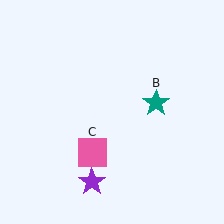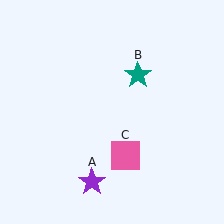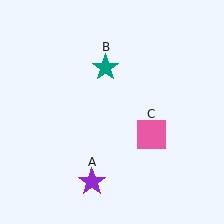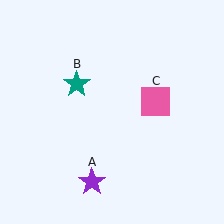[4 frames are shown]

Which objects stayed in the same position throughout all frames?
Purple star (object A) remained stationary.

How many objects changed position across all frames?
2 objects changed position: teal star (object B), pink square (object C).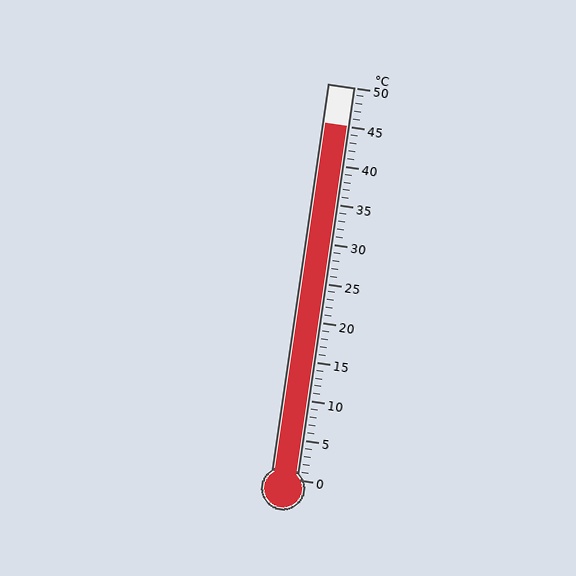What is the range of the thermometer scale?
The thermometer scale ranges from 0°C to 50°C.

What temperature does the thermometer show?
The thermometer shows approximately 45°C.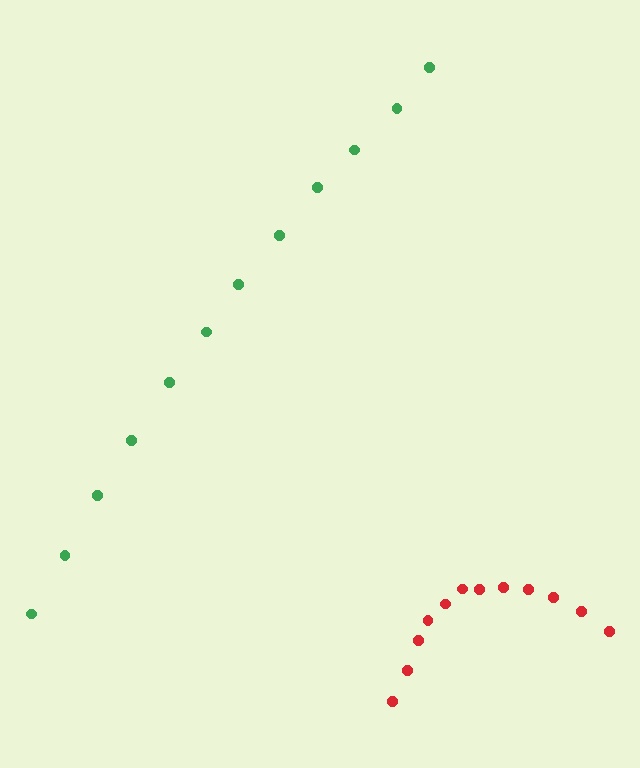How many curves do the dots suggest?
There are 2 distinct paths.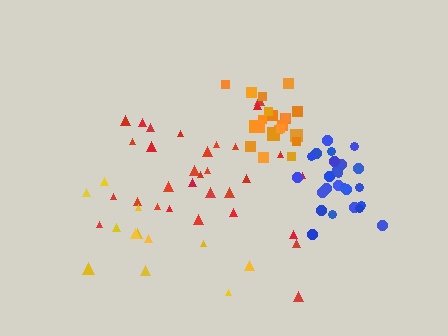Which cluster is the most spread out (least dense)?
Yellow.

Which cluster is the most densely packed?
Orange.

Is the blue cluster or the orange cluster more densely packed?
Orange.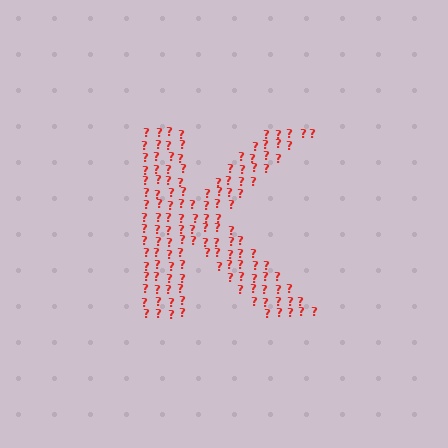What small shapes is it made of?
It is made of small question marks.